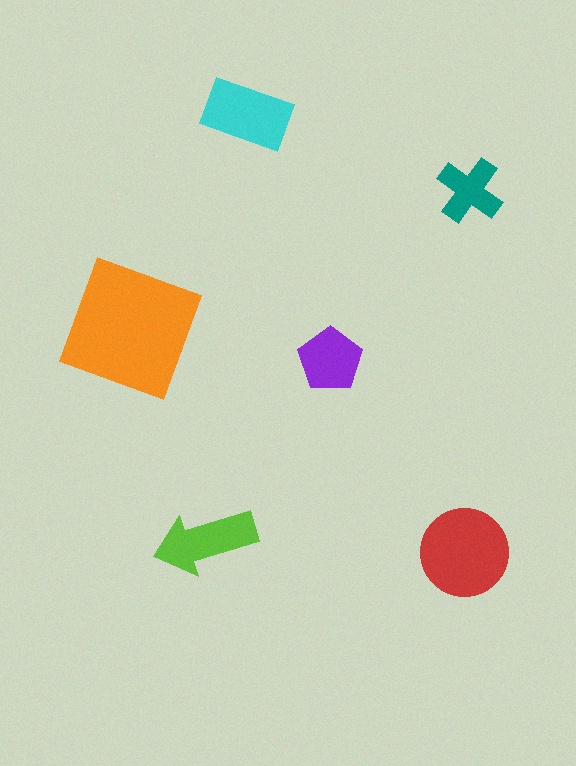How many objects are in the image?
There are 6 objects in the image.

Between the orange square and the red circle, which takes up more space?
The orange square.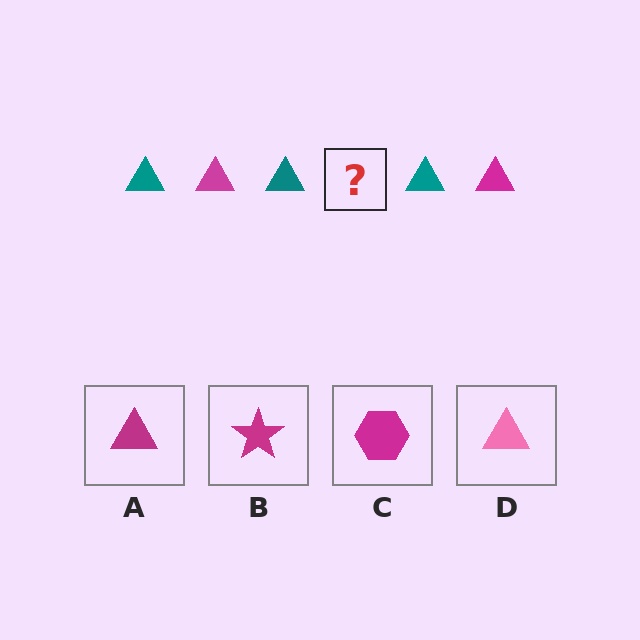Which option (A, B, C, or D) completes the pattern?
A.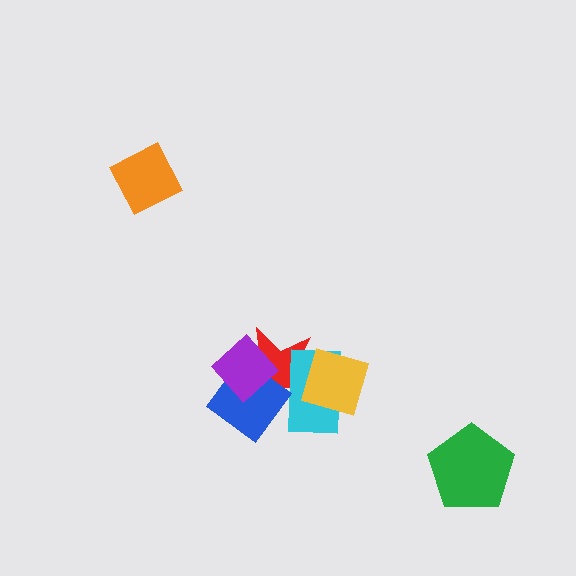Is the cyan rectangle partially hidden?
Yes, it is partially covered by another shape.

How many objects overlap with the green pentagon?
0 objects overlap with the green pentagon.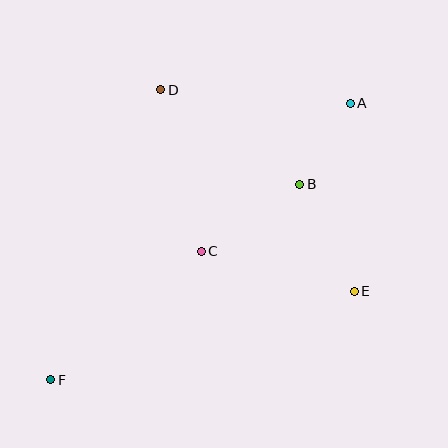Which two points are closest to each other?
Points A and B are closest to each other.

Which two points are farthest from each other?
Points A and F are farthest from each other.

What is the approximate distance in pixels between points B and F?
The distance between B and F is approximately 317 pixels.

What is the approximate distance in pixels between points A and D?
The distance between A and D is approximately 190 pixels.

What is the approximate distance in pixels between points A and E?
The distance between A and E is approximately 188 pixels.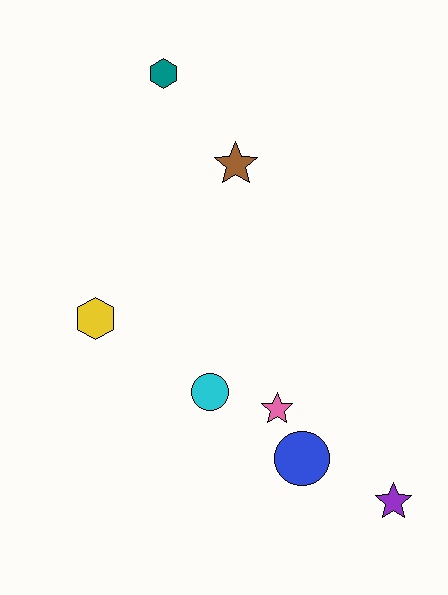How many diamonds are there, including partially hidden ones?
There are no diamonds.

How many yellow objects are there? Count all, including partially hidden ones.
There is 1 yellow object.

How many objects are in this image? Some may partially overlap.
There are 7 objects.